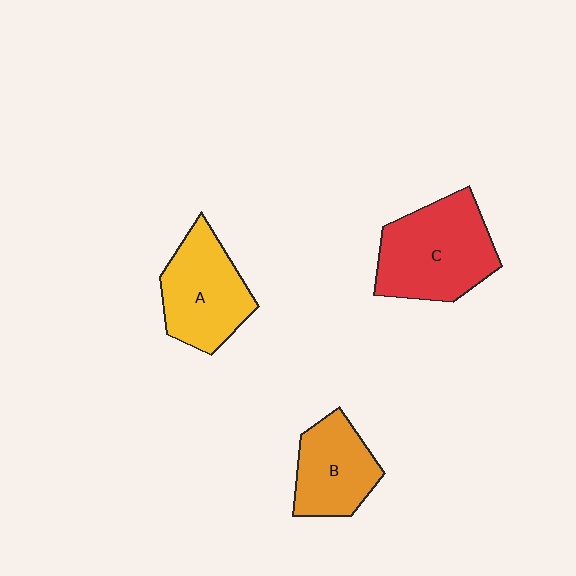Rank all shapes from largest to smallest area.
From largest to smallest: C (red), A (yellow), B (orange).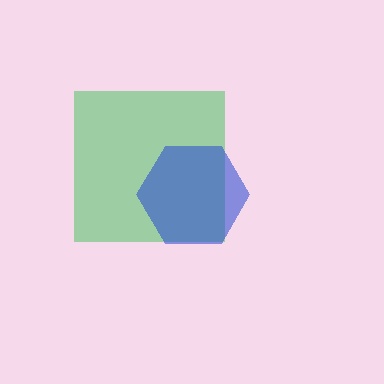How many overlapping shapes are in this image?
There are 2 overlapping shapes in the image.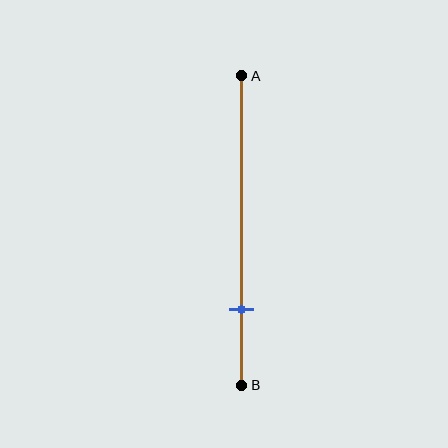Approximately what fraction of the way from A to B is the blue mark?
The blue mark is approximately 75% of the way from A to B.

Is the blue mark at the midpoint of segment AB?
No, the mark is at about 75% from A, not at the 50% midpoint.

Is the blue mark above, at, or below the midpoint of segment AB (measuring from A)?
The blue mark is below the midpoint of segment AB.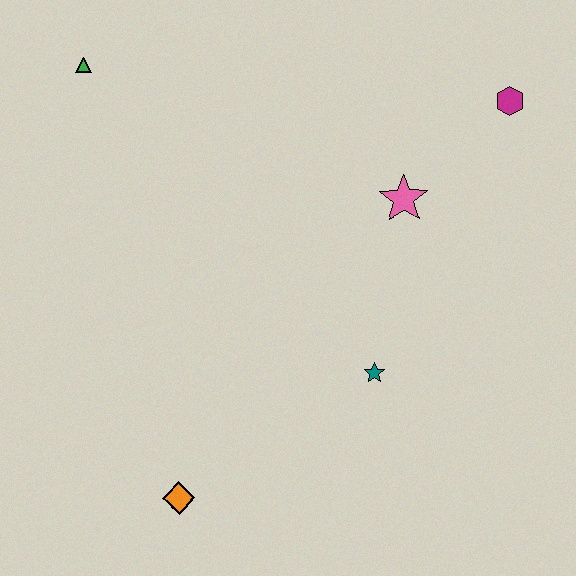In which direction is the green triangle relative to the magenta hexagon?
The green triangle is to the left of the magenta hexagon.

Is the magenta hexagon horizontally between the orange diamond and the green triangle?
No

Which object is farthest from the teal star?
The green triangle is farthest from the teal star.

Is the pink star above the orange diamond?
Yes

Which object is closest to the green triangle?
The pink star is closest to the green triangle.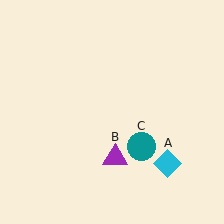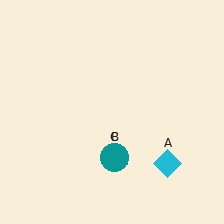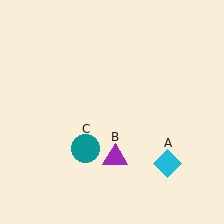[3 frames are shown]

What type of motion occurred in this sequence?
The teal circle (object C) rotated clockwise around the center of the scene.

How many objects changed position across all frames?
1 object changed position: teal circle (object C).